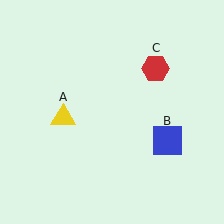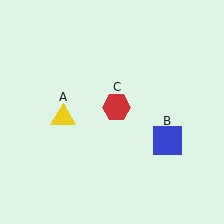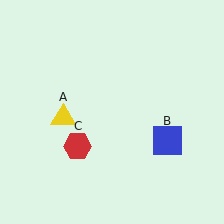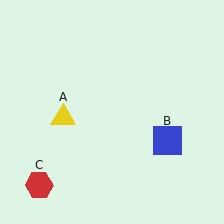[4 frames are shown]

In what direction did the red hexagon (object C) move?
The red hexagon (object C) moved down and to the left.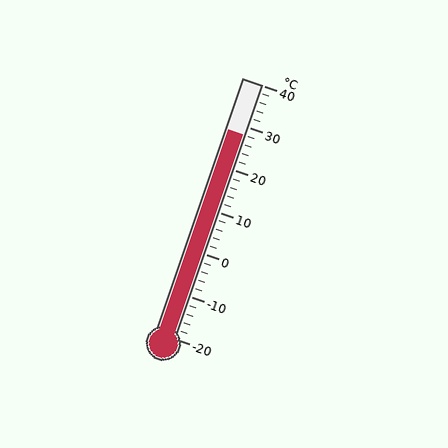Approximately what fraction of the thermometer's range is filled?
The thermometer is filled to approximately 80% of its range.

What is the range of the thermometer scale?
The thermometer scale ranges from -20°C to 40°C.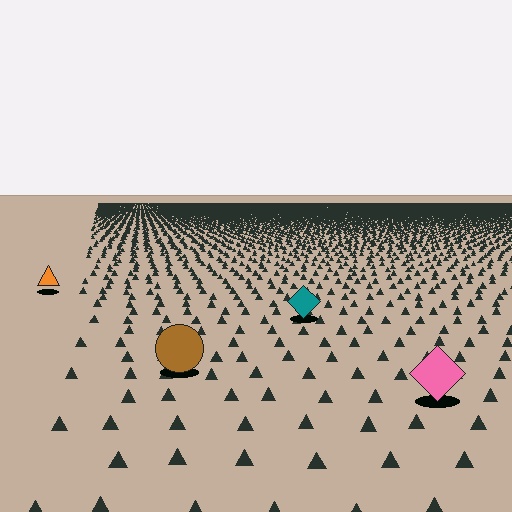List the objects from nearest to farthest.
From nearest to farthest: the pink diamond, the brown circle, the teal diamond, the orange triangle.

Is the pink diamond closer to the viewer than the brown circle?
Yes. The pink diamond is closer — you can tell from the texture gradient: the ground texture is coarser near it.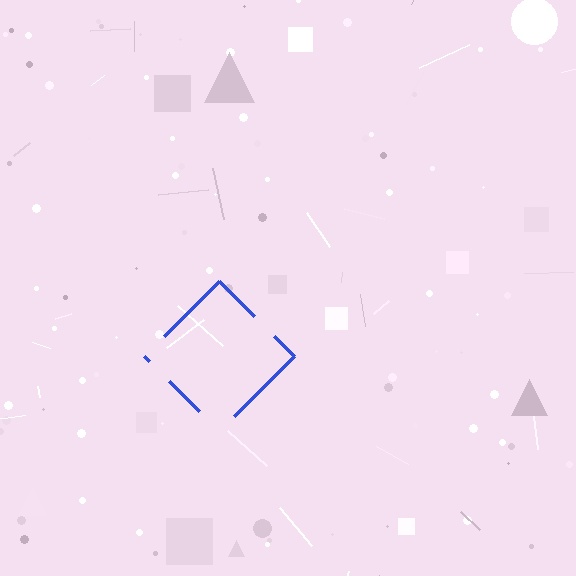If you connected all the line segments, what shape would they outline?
They would outline a diamond.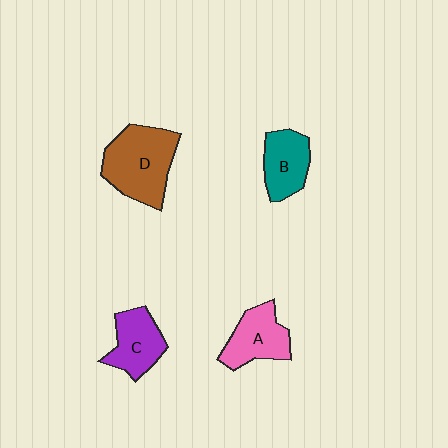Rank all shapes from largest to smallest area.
From largest to smallest: D (brown), A (pink), C (purple), B (teal).